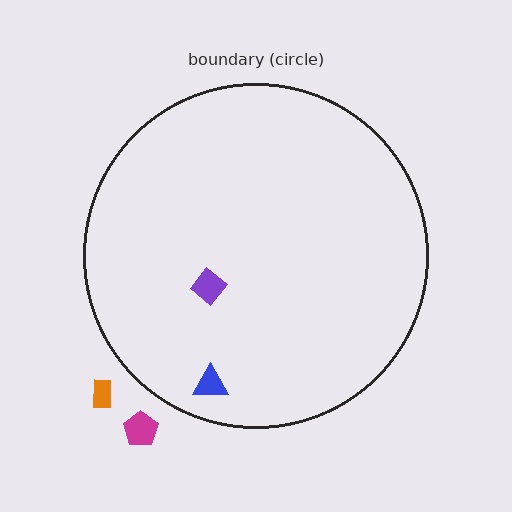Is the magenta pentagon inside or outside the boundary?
Outside.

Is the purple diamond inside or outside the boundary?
Inside.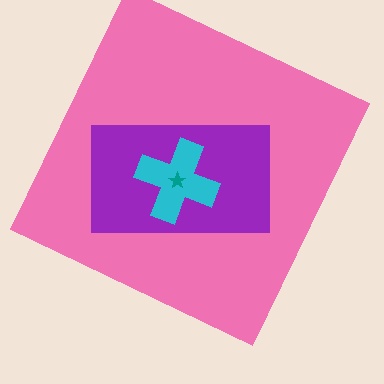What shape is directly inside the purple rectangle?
The cyan cross.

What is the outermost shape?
The pink square.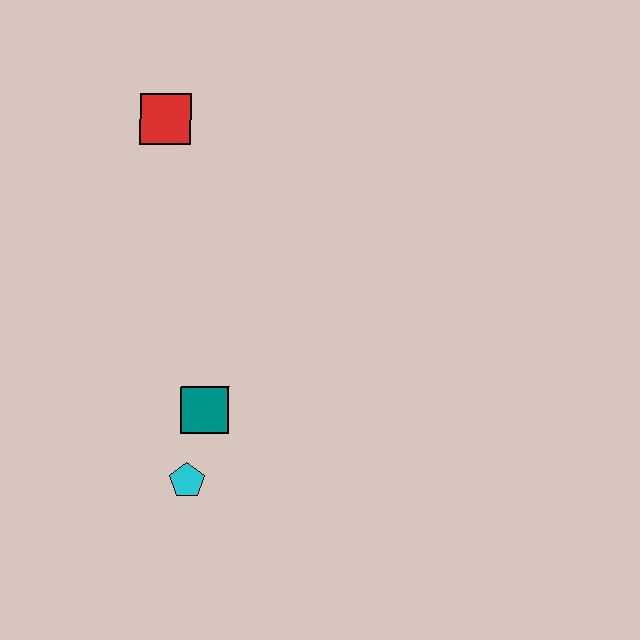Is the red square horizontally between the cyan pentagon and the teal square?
No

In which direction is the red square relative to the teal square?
The red square is above the teal square.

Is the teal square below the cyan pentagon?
No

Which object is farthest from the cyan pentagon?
The red square is farthest from the cyan pentagon.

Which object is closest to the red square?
The teal square is closest to the red square.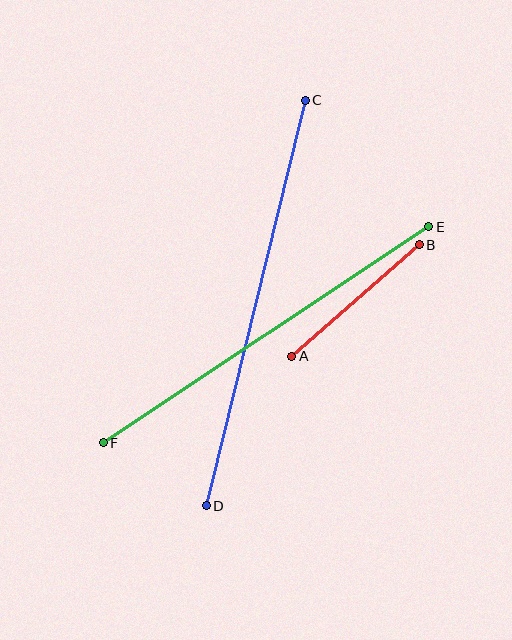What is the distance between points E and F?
The distance is approximately 391 pixels.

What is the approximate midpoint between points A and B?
The midpoint is at approximately (355, 301) pixels.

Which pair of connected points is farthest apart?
Points C and D are farthest apart.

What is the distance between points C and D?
The distance is approximately 418 pixels.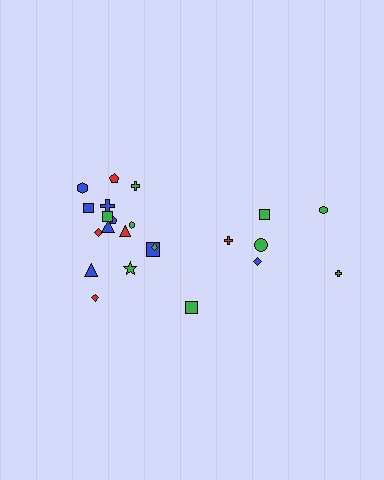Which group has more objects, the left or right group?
The left group.